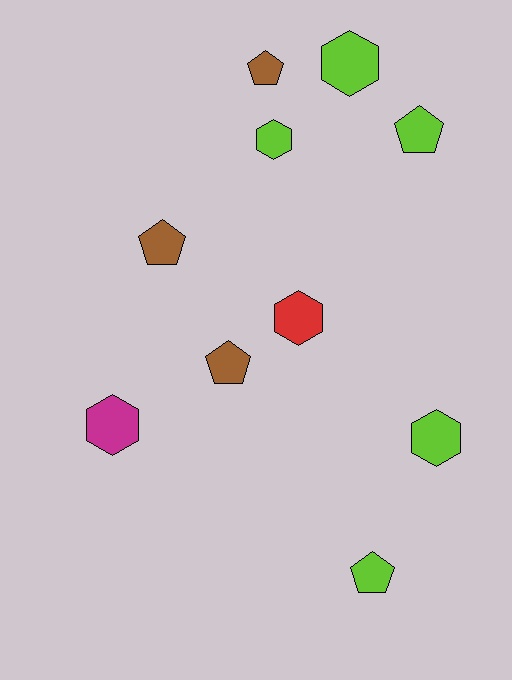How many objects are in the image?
There are 10 objects.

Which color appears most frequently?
Lime, with 5 objects.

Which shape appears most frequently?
Hexagon, with 5 objects.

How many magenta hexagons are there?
There is 1 magenta hexagon.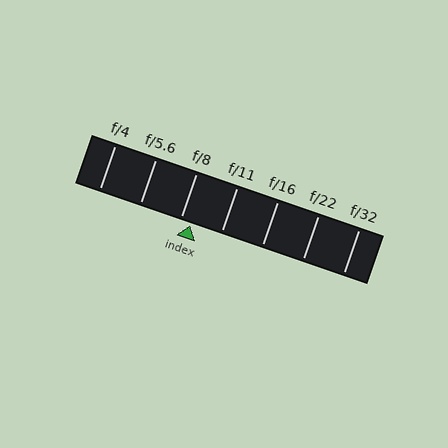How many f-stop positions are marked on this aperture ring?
There are 7 f-stop positions marked.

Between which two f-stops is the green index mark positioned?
The index mark is between f/8 and f/11.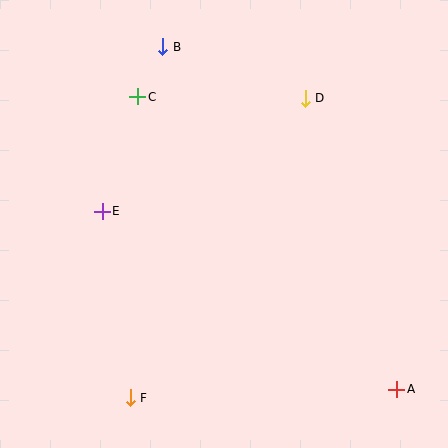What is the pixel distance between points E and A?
The distance between E and A is 344 pixels.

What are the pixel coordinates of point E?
Point E is at (102, 211).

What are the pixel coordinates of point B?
Point B is at (163, 47).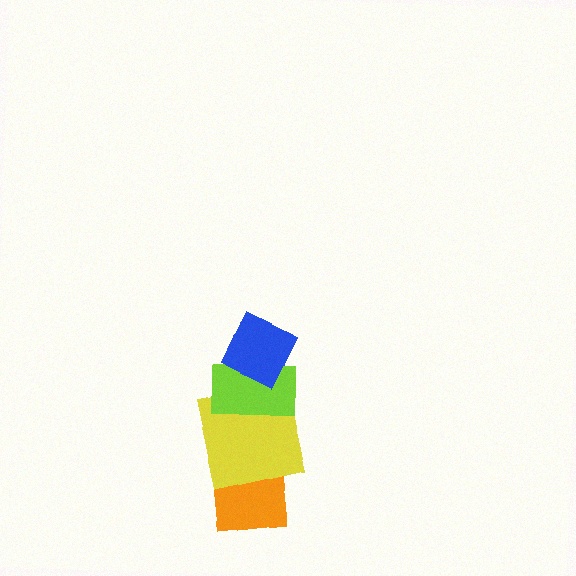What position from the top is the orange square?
The orange square is 4th from the top.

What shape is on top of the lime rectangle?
The blue diamond is on top of the lime rectangle.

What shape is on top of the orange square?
The yellow square is on top of the orange square.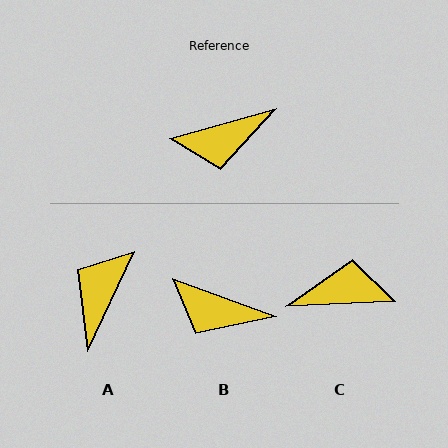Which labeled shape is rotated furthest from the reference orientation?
C, about 167 degrees away.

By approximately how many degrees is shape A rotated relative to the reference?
Approximately 131 degrees clockwise.